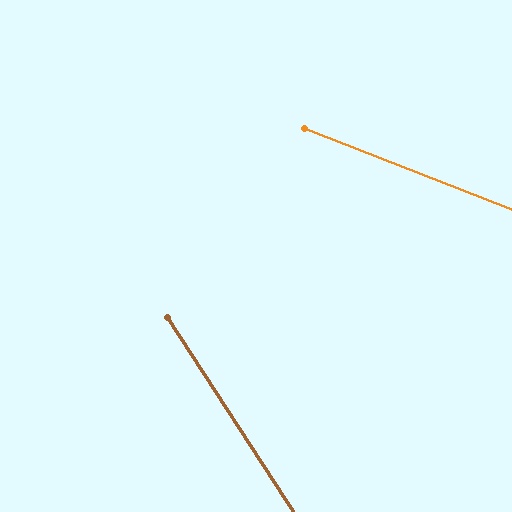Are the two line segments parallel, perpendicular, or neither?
Neither parallel nor perpendicular — they differ by about 36°.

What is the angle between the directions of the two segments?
Approximately 36 degrees.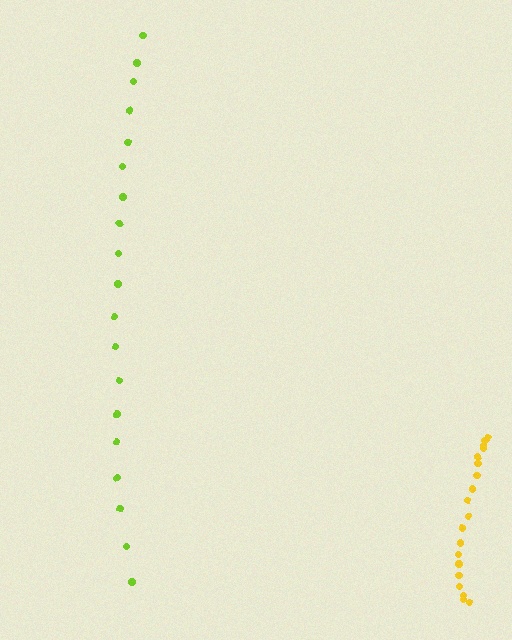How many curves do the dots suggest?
There are 2 distinct paths.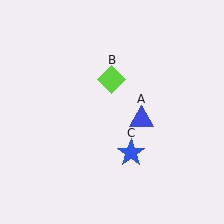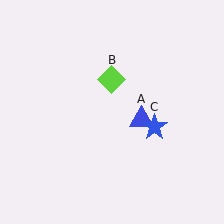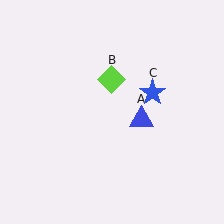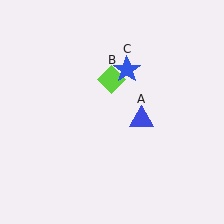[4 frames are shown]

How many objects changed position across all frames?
1 object changed position: blue star (object C).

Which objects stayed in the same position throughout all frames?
Blue triangle (object A) and lime diamond (object B) remained stationary.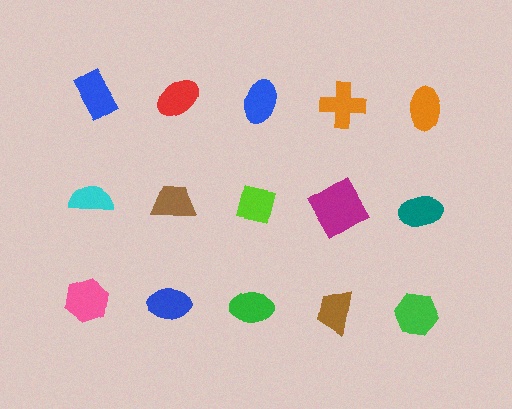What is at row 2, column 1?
A cyan semicircle.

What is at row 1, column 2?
A red ellipse.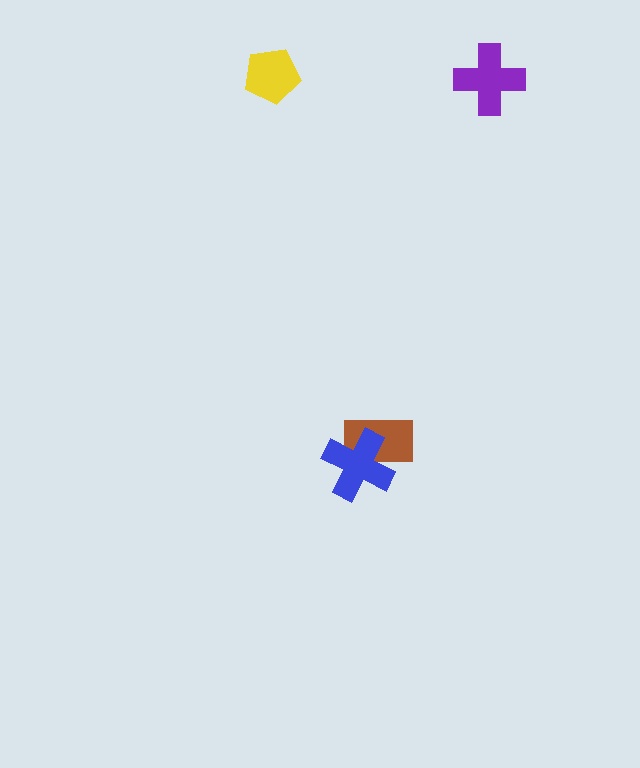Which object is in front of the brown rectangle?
The blue cross is in front of the brown rectangle.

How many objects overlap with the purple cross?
0 objects overlap with the purple cross.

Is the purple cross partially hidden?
No, no other shape covers it.